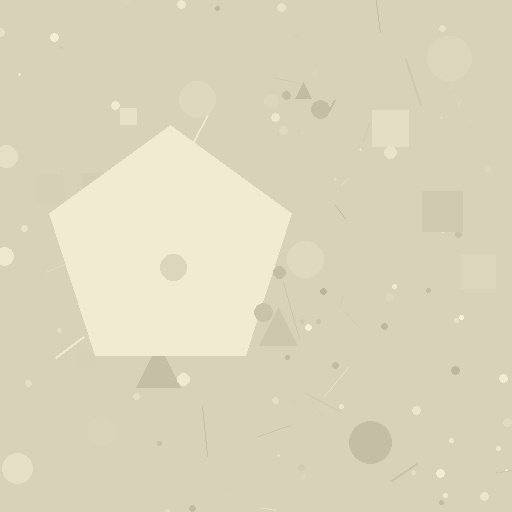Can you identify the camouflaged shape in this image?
The camouflaged shape is a pentagon.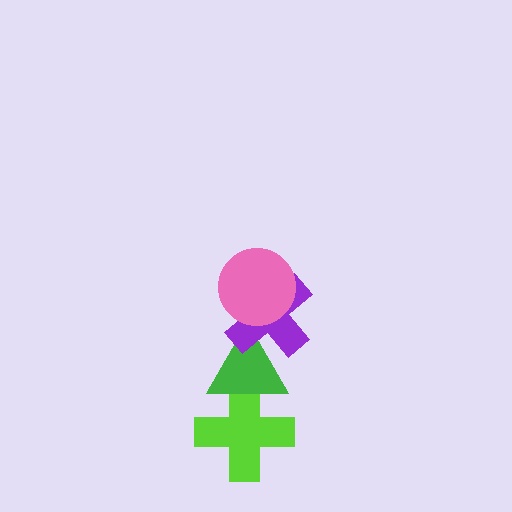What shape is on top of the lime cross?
The green triangle is on top of the lime cross.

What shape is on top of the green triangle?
The purple cross is on top of the green triangle.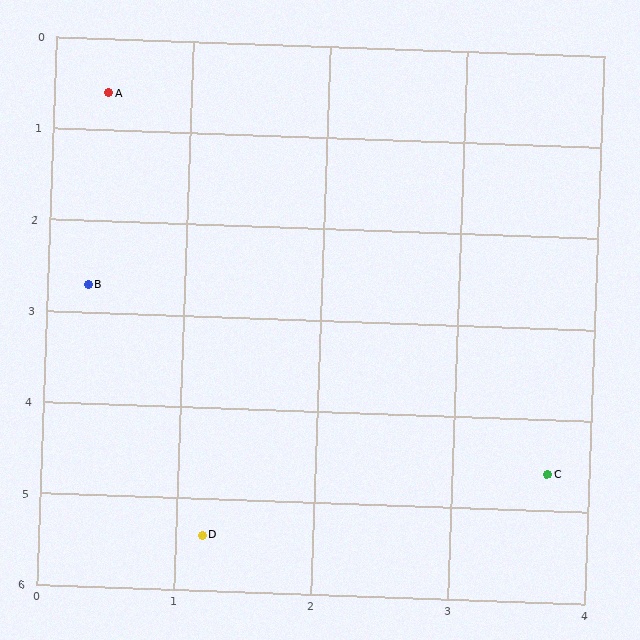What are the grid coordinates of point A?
Point A is at approximately (0.4, 0.6).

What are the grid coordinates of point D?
Point D is at approximately (1.2, 5.4).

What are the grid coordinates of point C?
Point C is at approximately (3.7, 4.6).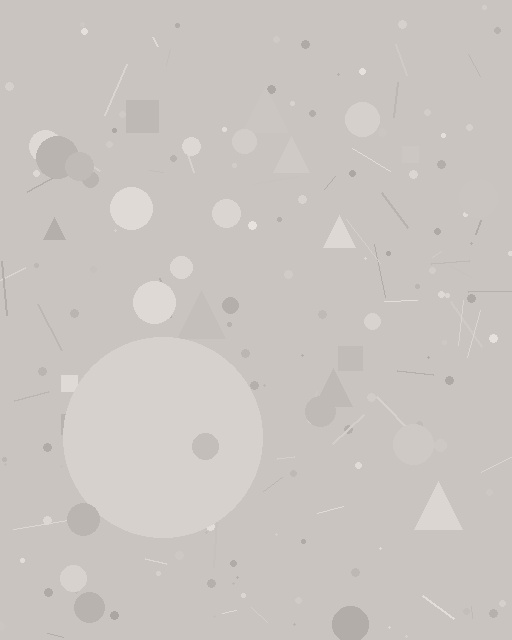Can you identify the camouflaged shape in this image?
The camouflaged shape is a circle.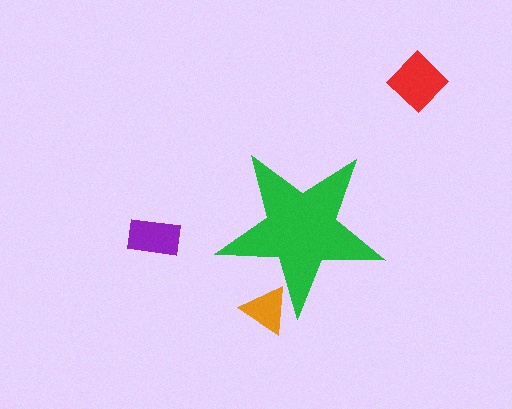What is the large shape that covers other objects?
A green star.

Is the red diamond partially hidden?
No, the red diamond is fully visible.